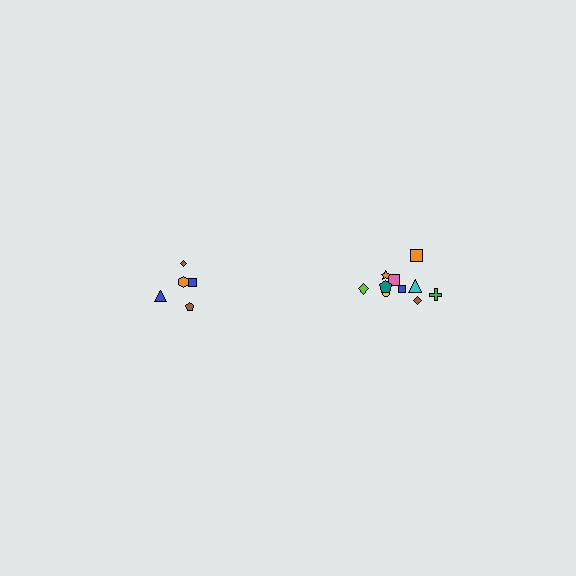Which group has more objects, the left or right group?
The right group.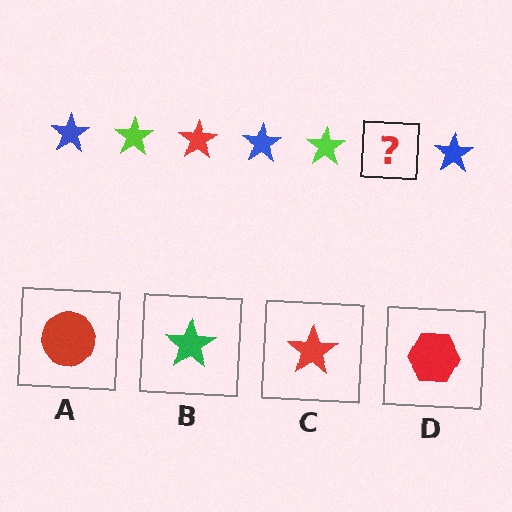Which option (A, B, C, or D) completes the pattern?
C.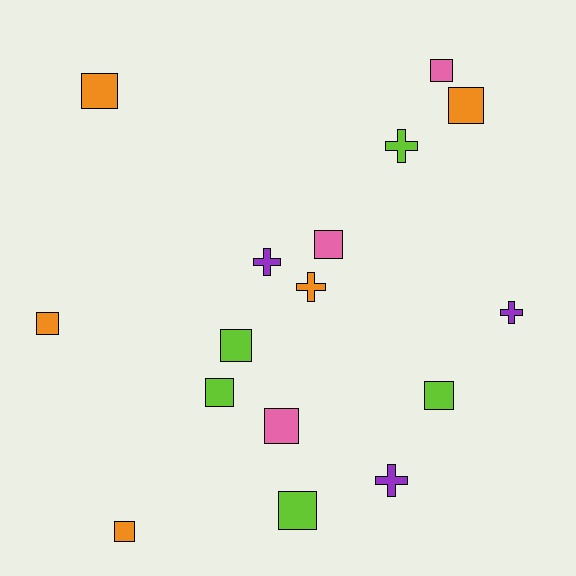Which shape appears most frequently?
Square, with 11 objects.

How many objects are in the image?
There are 16 objects.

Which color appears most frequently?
Lime, with 5 objects.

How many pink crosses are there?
There are no pink crosses.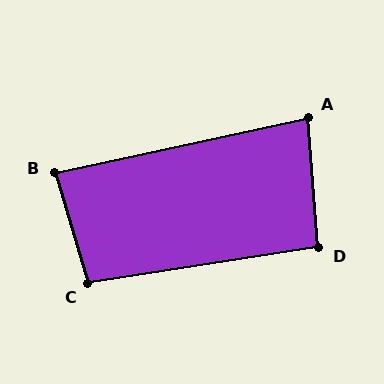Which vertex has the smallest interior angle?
A, at approximately 82 degrees.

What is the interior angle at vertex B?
Approximately 86 degrees (approximately right).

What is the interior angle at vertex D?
Approximately 94 degrees (approximately right).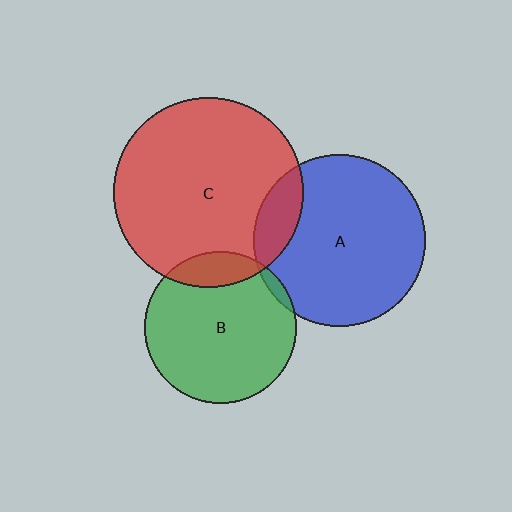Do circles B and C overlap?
Yes.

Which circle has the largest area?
Circle C (red).